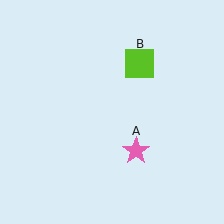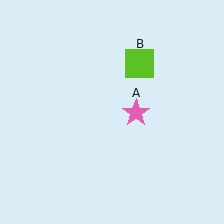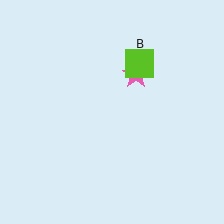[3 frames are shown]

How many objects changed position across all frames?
1 object changed position: pink star (object A).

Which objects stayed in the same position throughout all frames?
Lime square (object B) remained stationary.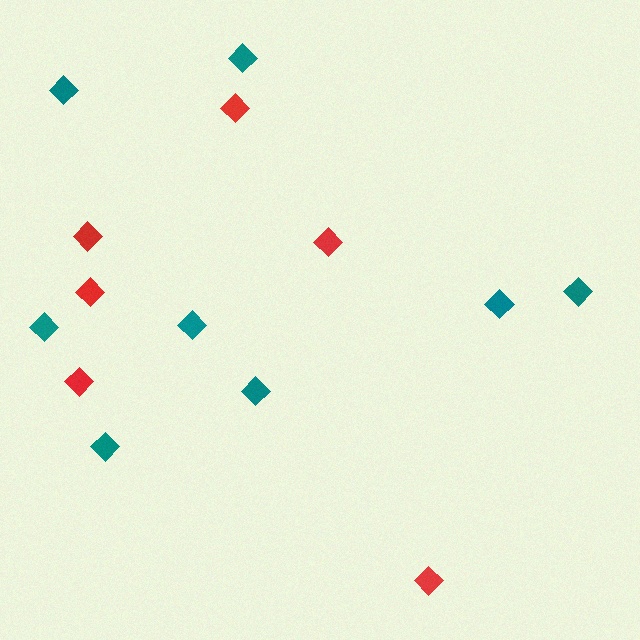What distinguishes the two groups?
There are 2 groups: one group of red diamonds (6) and one group of teal diamonds (8).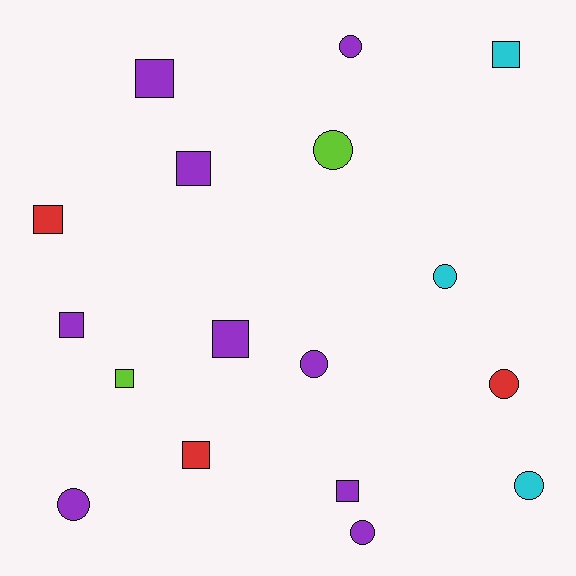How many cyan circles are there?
There are 2 cyan circles.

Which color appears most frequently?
Purple, with 9 objects.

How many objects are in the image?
There are 17 objects.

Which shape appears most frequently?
Square, with 9 objects.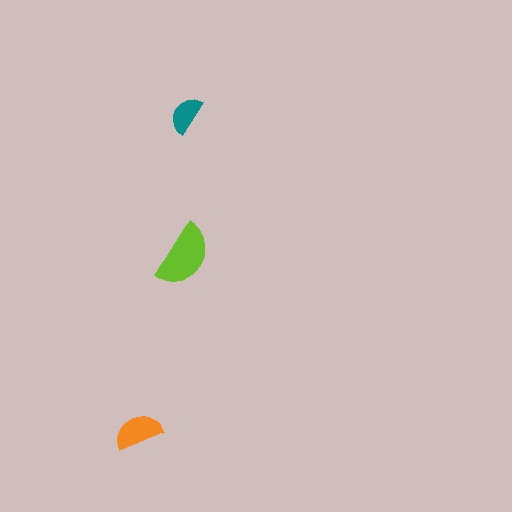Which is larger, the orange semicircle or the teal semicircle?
The orange one.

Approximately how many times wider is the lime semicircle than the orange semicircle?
About 1.5 times wider.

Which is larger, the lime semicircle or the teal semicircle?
The lime one.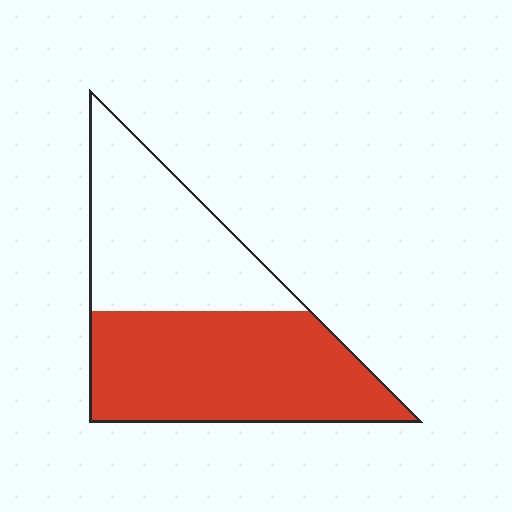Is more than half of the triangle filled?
Yes.